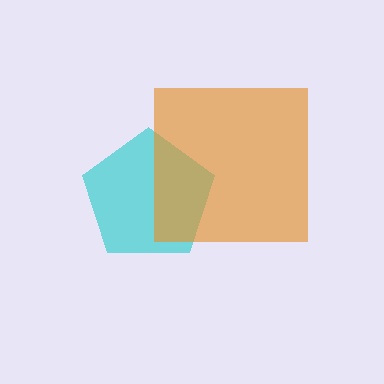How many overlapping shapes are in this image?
There are 2 overlapping shapes in the image.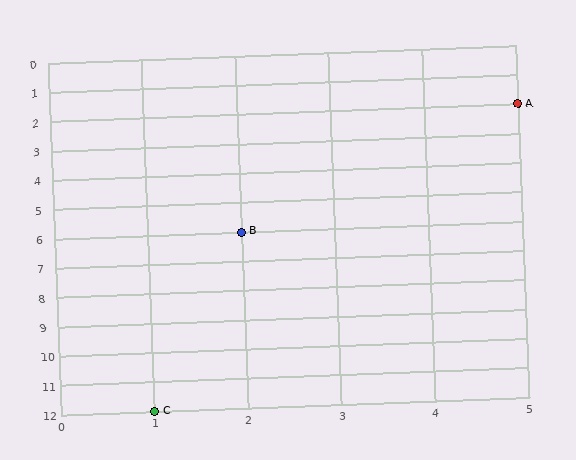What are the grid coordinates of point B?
Point B is at grid coordinates (2, 6).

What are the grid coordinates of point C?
Point C is at grid coordinates (1, 12).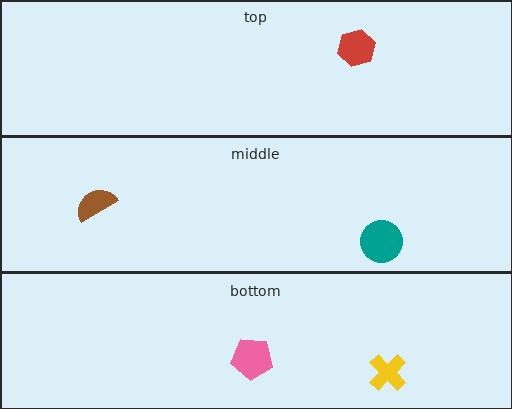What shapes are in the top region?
The red hexagon.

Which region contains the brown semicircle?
The middle region.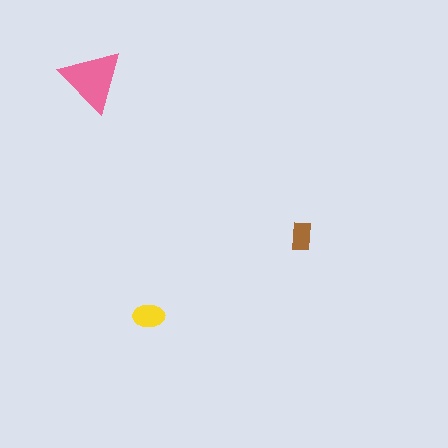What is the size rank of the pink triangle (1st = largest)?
1st.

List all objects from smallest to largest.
The brown rectangle, the yellow ellipse, the pink triangle.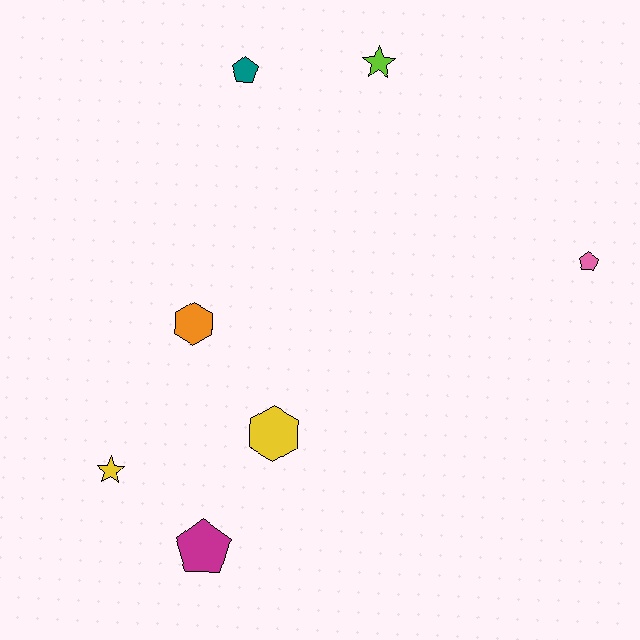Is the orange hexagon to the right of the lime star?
No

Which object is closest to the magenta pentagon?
The yellow star is closest to the magenta pentagon.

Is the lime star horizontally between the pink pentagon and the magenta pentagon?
Yes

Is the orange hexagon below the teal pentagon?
Yes